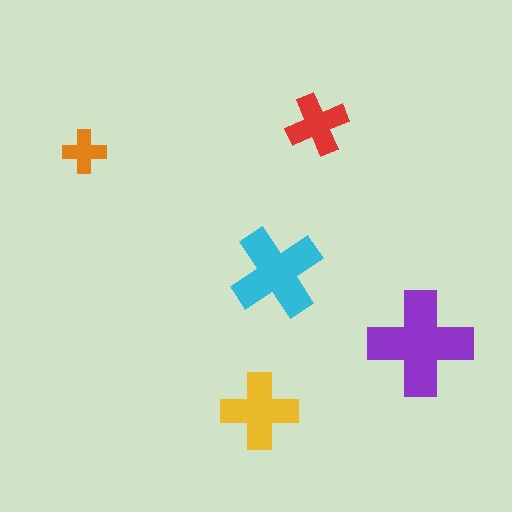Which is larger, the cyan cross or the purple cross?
The purple one.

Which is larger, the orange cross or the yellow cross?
The yellow one.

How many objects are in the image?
There are 5 objects in the image.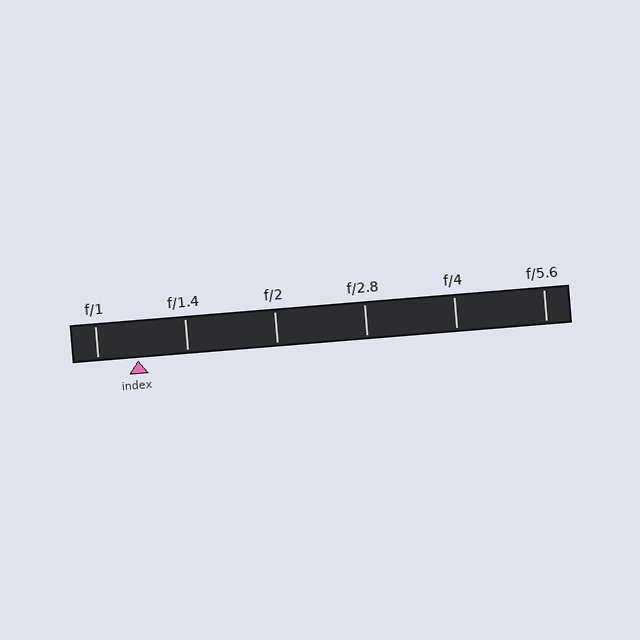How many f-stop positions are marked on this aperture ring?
There are 6 f-stop positions marked.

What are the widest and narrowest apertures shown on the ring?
The widest aperture shown is f/1 and the narrowest is f/5.6.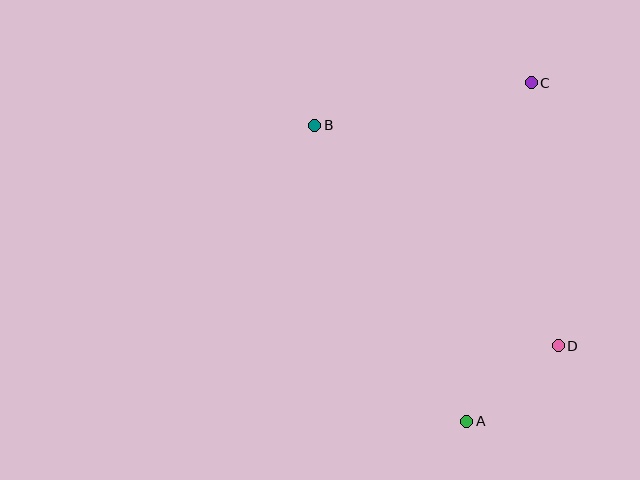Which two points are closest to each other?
Points A and D are closest to each other.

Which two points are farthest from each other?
Points A and C are farthest from each other.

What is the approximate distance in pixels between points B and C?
The distance between B and C is approximately 221 pixels.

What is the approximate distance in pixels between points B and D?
The distance between B and D is approximately 328 pixels.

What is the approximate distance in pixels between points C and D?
The distance between C and D is approximately 265 pixels.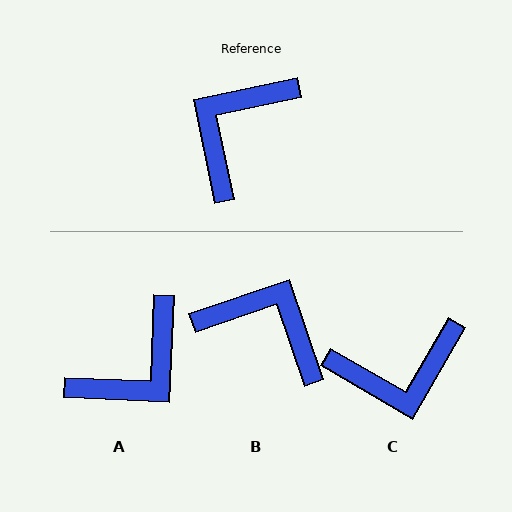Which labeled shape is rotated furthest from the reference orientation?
A, about 166 degrees away.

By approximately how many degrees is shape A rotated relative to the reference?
Approximately 166 degrees counter-clockwise.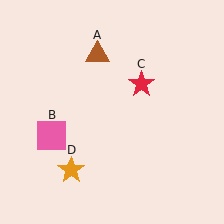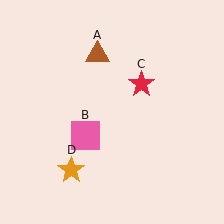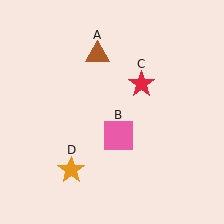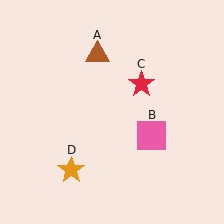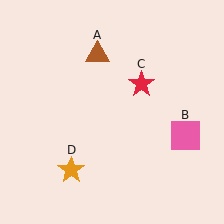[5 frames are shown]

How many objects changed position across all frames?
1 object changed position: pink square (object B).